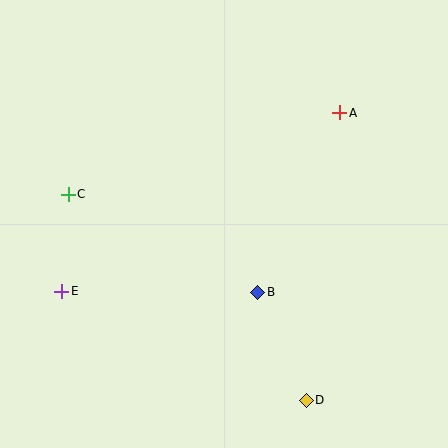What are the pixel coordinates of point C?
Point C is at (68, 194).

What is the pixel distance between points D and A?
The distance between D and A is 289 pixels.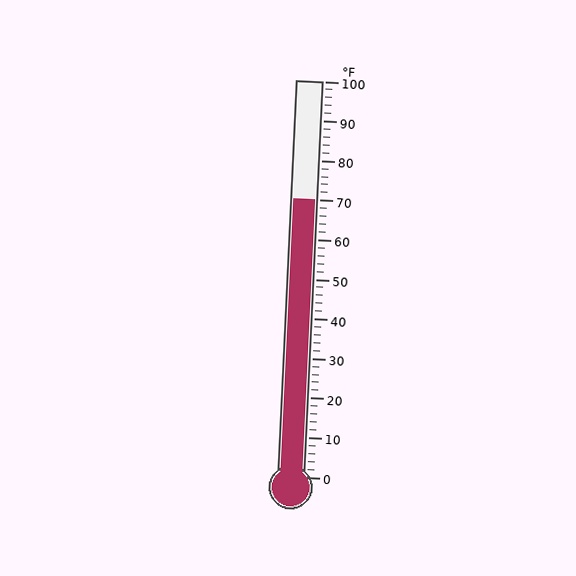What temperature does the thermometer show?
The thermometer shows approximately 70°F.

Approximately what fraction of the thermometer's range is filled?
The thermometer is filled to approximately 70% of its range.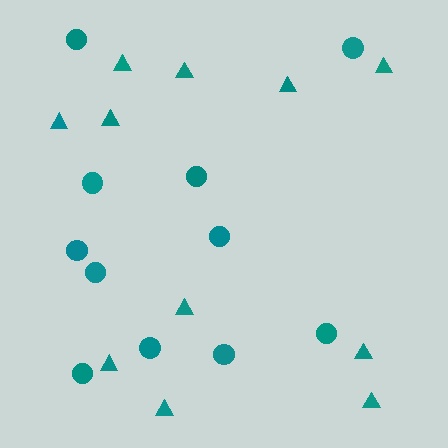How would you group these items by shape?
There are 2 groups: one group of circles (11) and one group of triangles (11).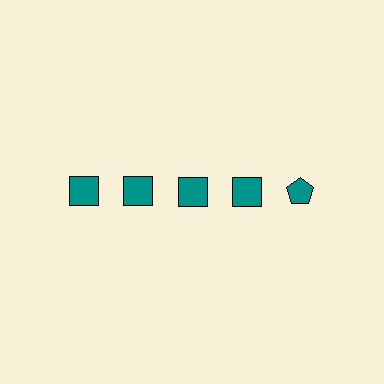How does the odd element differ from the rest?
It has a different shape: pentagon instead of square.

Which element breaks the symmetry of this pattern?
The teal pentagon in the top row, rightmost column breaks the symmetry. All other shapes are teal squares.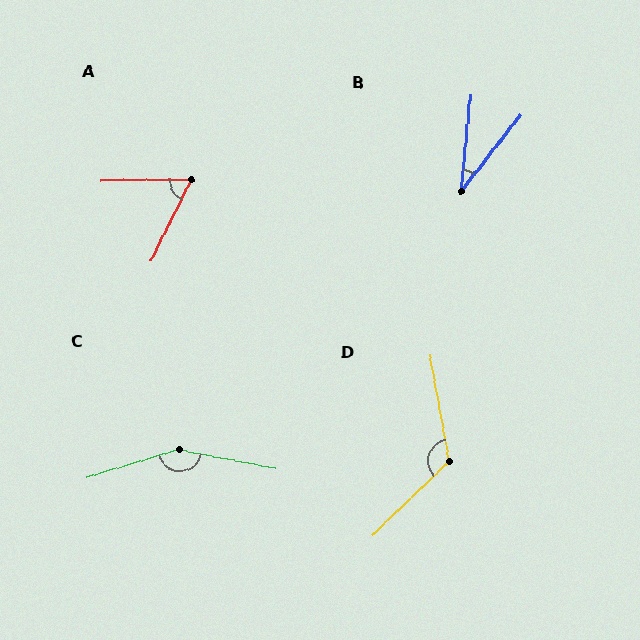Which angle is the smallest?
B, at approximately 32 degrees.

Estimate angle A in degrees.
Approximately 64 degrees.